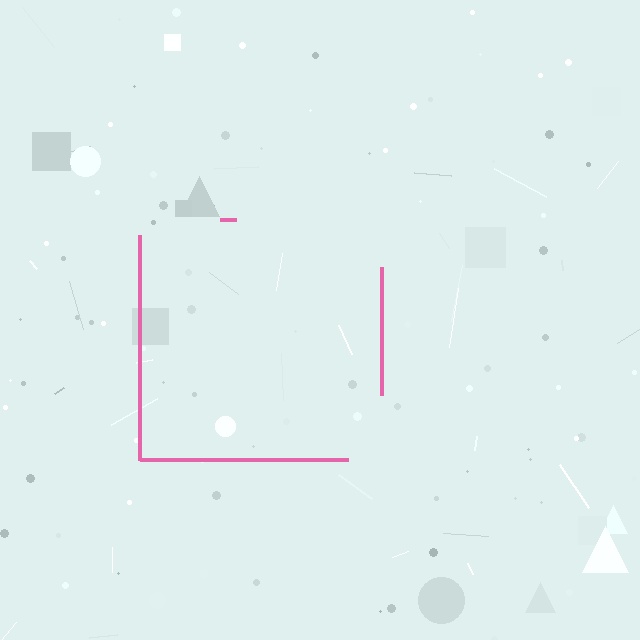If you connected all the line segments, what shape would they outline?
They would outline a square.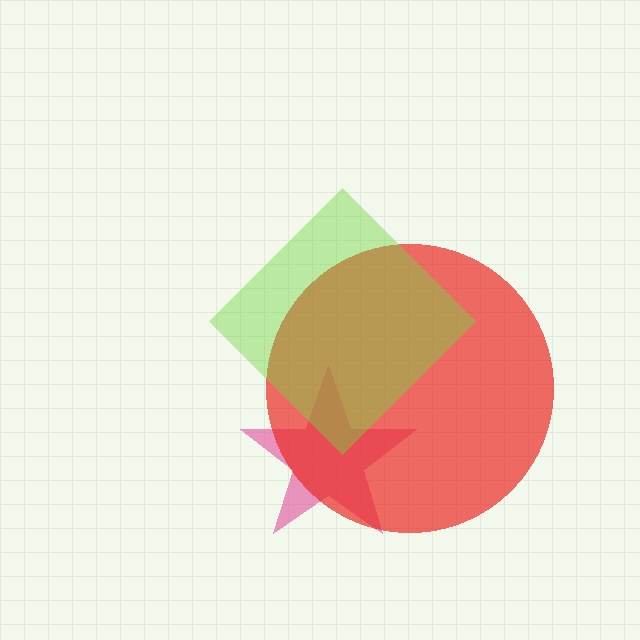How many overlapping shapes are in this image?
There are 3 overlapping shapes in the image.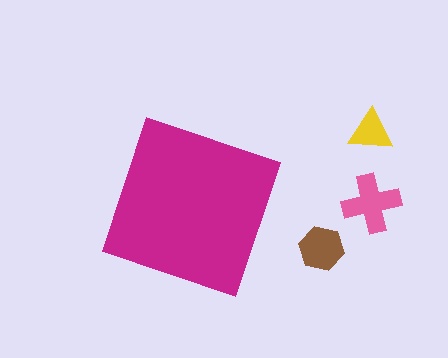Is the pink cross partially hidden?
No, the pink cross is fully visible.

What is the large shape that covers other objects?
A magenta diamond.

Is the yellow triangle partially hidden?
No, the yellow triangle is fully visible.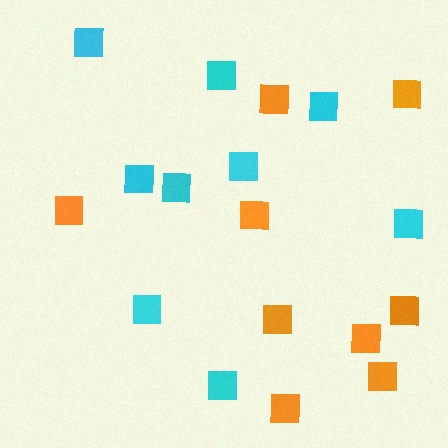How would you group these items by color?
There are 2 groups: one group of orange squares (9) and one group of cyan squares (9).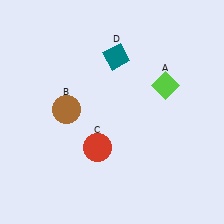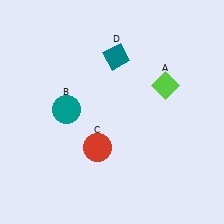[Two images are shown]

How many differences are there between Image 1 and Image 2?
There is 1 difference between the two images.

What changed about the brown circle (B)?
In Image 1, B is brown. In Image 2, it changed to teal.